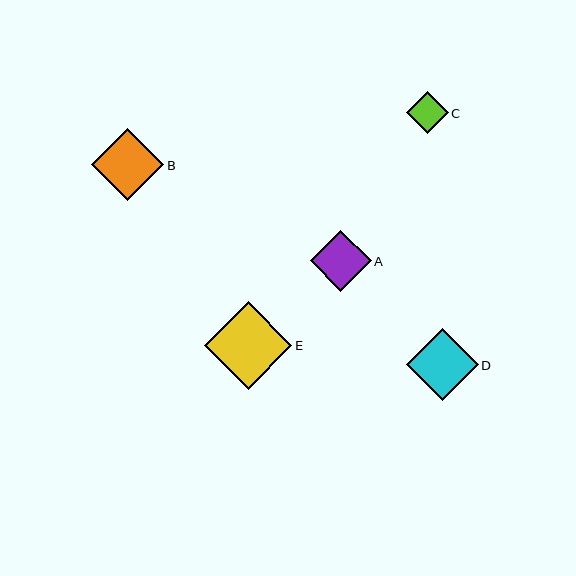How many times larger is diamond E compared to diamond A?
Diamond E is approximately 1.4 times the size of diamond A.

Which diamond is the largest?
Diamond E is the largest with a size of approximately 88 pixels.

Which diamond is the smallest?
Diamond C is the smallest with a size of approximately 41 pixels.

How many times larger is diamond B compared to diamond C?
Diamond B is approximately 1.7 times the size of diamond C.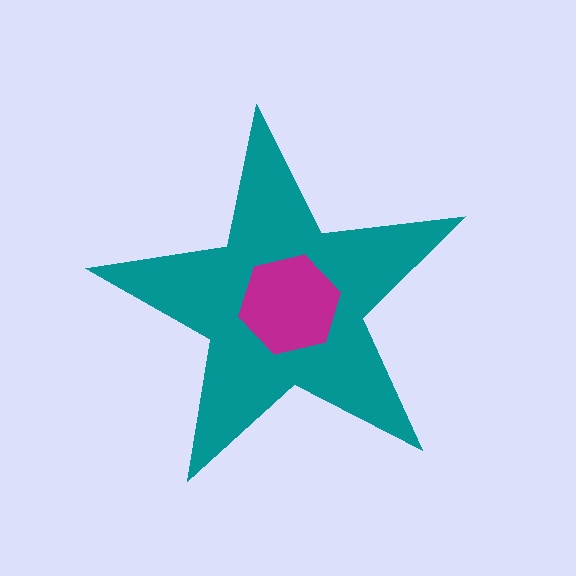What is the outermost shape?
The teal star.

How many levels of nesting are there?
2.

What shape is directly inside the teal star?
The magenta hexagon.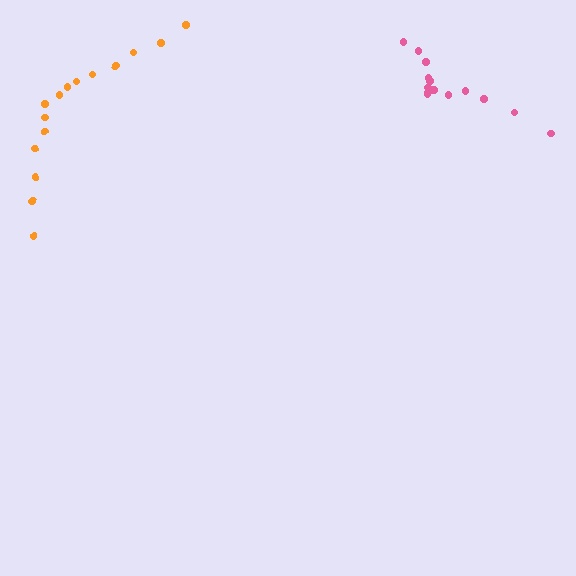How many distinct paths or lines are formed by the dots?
There are 2 distinct paths.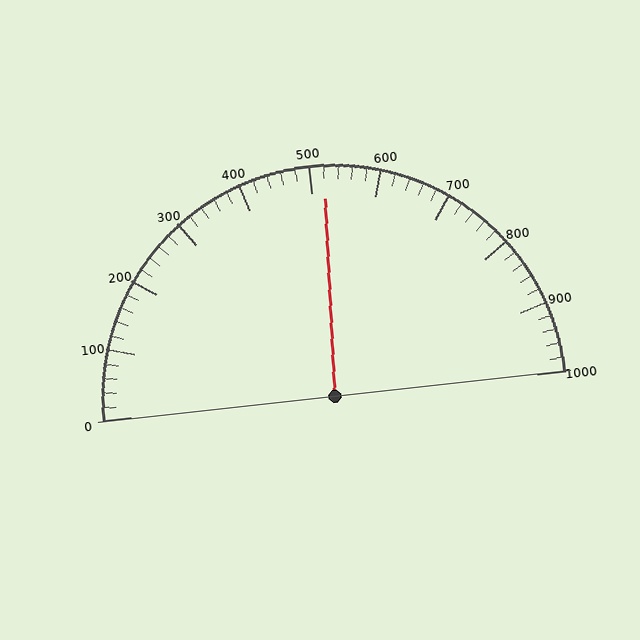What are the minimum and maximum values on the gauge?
The gauge ranges from 0 to 1000.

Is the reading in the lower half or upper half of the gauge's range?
The reading is in the upper half of the range (0 to 1000).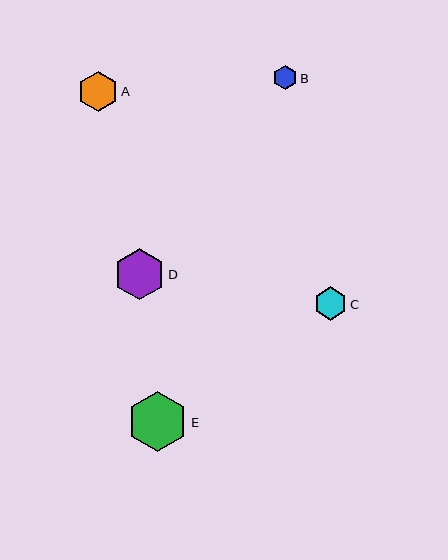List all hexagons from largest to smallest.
From largest to smallest: E, D, A, C, B.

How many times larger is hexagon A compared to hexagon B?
Hexagon A is approximately 1.7 times the size of hexagon B.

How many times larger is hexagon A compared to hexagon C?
Hexagon A is approximately 1.2 times the size of hexagon C.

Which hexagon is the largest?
Hexagon E is the largest with a size of approximately 61 pixels.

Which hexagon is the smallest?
Hexagon B is the smallest with a size of approximately 24 pixels.